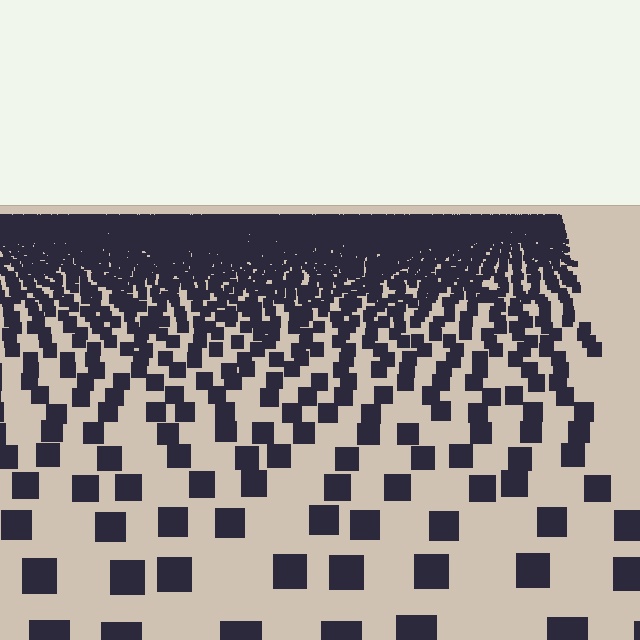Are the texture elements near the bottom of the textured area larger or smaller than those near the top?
Larger. Near the bottom, elements are closer to the viewer and appear at a bigger on-screen size.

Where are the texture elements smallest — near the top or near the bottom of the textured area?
Near the top.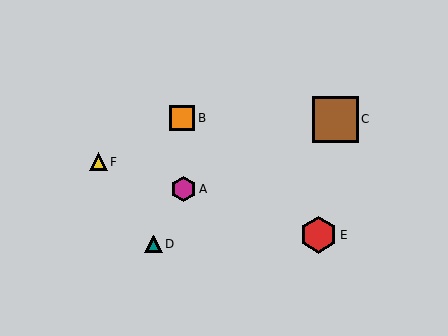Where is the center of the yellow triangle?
The center of the yellow triangle is at (98, 162).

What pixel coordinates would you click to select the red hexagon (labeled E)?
Click at (319, 235) to select the red hexagon E.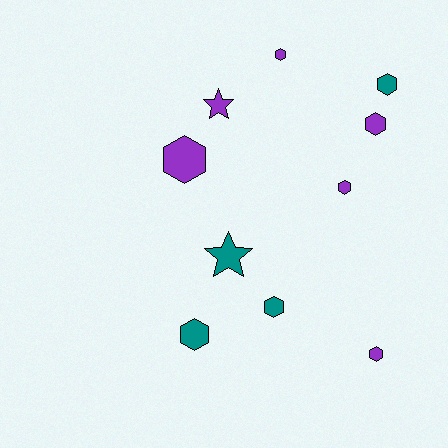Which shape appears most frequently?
Hexagon, with 8 objects.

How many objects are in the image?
There are 10 objects.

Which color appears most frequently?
Purple, with 6 objects.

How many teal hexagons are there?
There are 3 teal hexagons.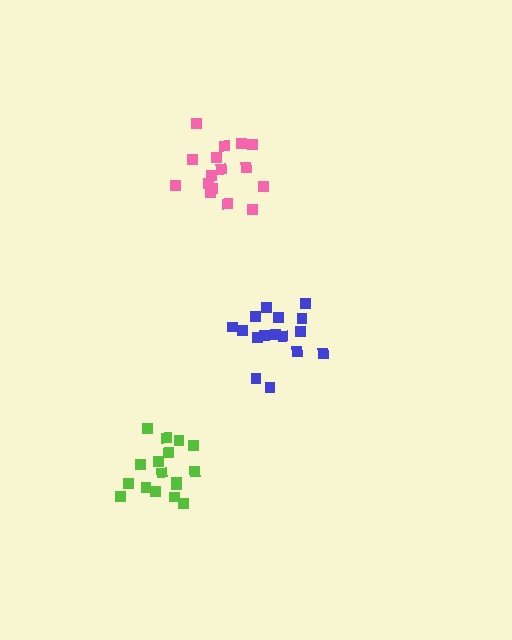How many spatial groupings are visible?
There are 3 spatial groupings.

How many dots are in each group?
Group 1: 16 dots, Group 2: 17 dots, Group 3: 16 dots (49 total).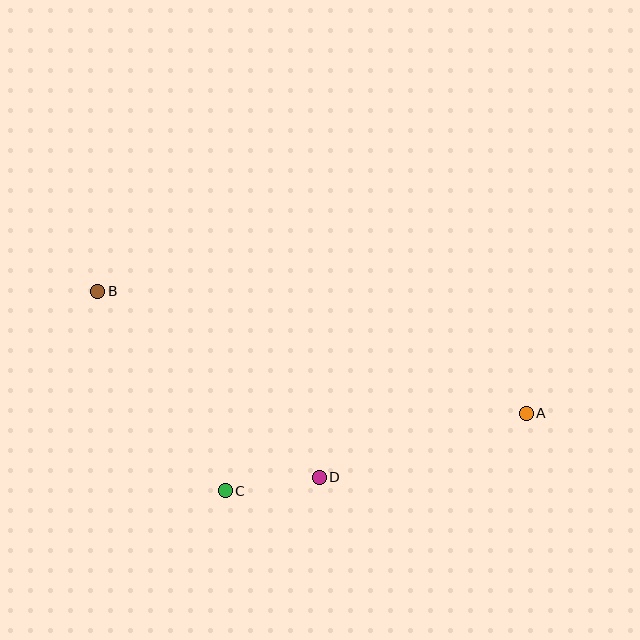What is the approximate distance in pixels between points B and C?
The distance between B and C is approximately 237 pixels.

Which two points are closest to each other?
Points C and D are closest to each other.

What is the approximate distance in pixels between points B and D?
The distance between B and D is approximately 289 pixels.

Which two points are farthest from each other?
Points A and B are farthest from each other.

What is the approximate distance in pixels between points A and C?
The distance between A and C is approximately 311 pixels.